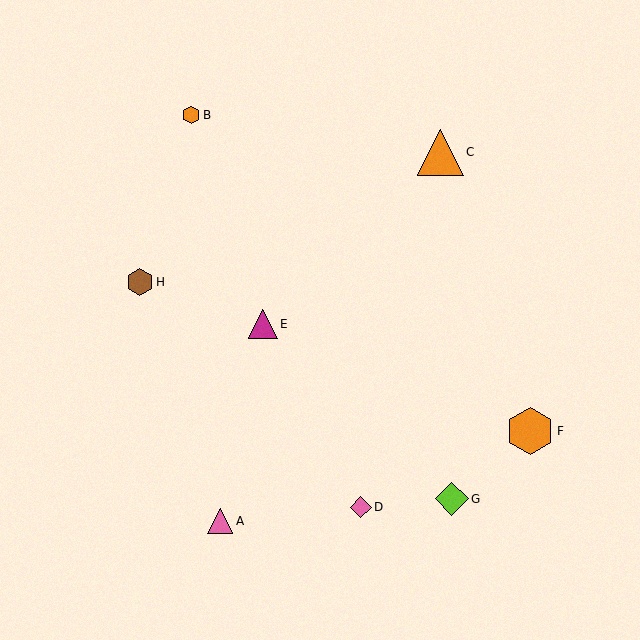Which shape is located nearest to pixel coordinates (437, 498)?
The lime diamond (labeled G) at (452, 499) is nearest to that location.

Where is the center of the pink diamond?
The center of the pink diamond is at (361, 507).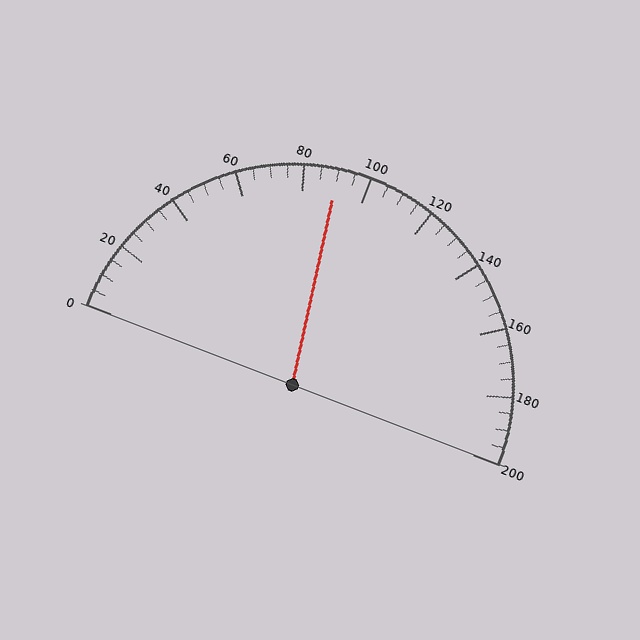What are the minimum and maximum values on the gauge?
The gauge ranges from 0 to 200.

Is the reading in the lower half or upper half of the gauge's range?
The reading is in the lower half of the range (0 to 200).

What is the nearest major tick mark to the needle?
The nearest major tick mark is 80.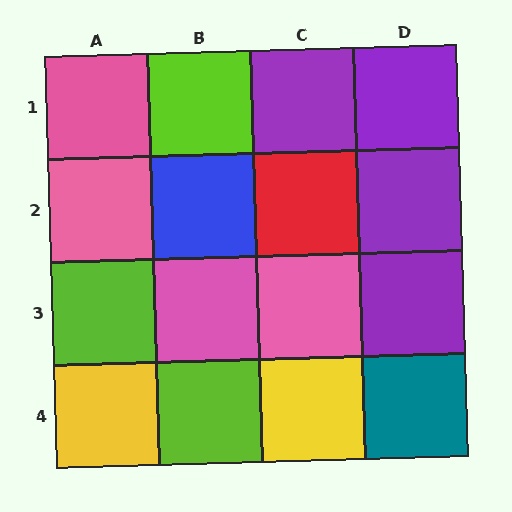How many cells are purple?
4 cells are purple.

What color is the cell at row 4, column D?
Teal.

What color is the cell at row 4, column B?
Lime.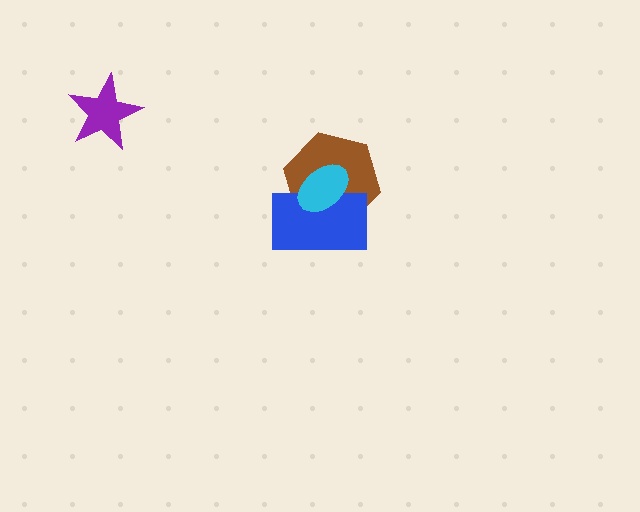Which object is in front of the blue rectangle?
The cyan ellipse is in front of the blue rectangle.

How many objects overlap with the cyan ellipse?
2 objects overlap with the cyan ellipse.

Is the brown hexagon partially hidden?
Yes, it is partially covered by another shape.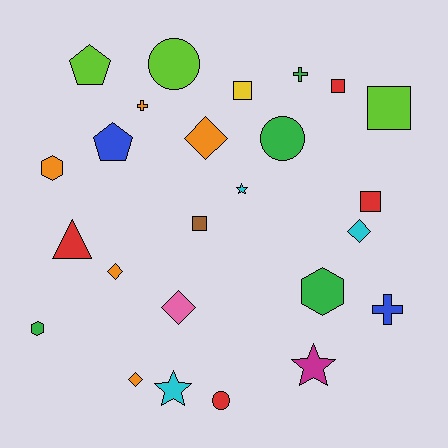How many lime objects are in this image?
There are 3 lime objects.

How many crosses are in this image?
There are 3 crosses.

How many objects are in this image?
There are 25 objects.